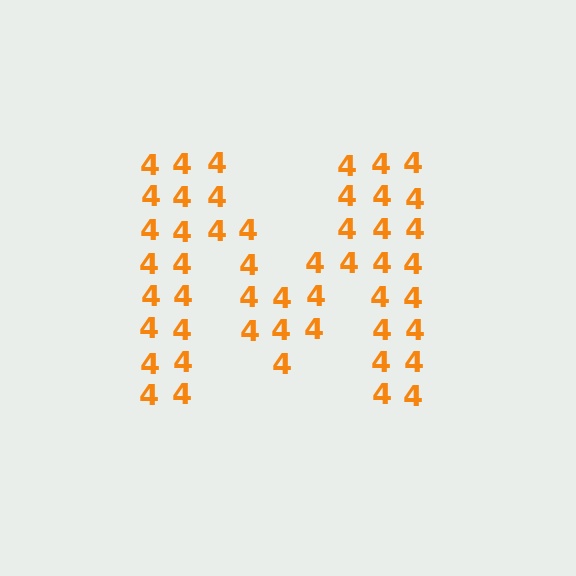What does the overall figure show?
The overall figure shows the letter M.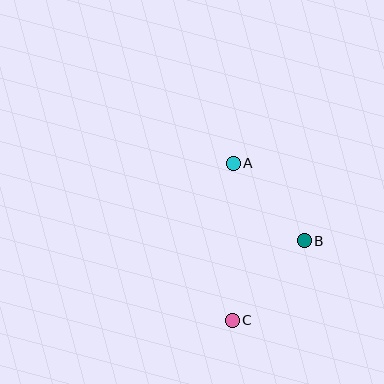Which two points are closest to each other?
Points A and B are closest to each other.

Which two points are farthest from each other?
Points A and C are farthest from each other.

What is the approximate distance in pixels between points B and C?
The distance between B and C is approximately 107 pixels.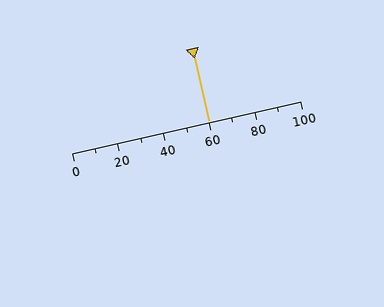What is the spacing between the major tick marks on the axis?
The major ticks are spaced 20 apart.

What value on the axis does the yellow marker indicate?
The marker indicates approximately 60.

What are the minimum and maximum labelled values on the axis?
The axis runs from 0 to 100.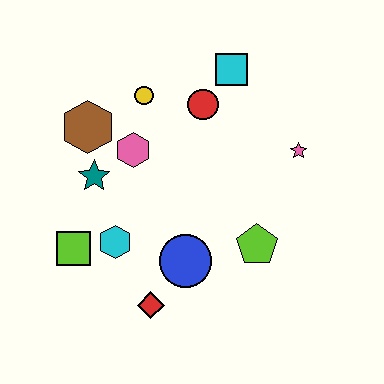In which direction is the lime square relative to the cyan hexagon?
The lime square is to the left of the cyan hexagon.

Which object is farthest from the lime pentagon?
The brown hexagon is farthest from the lime pentagon.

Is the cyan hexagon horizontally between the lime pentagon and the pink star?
No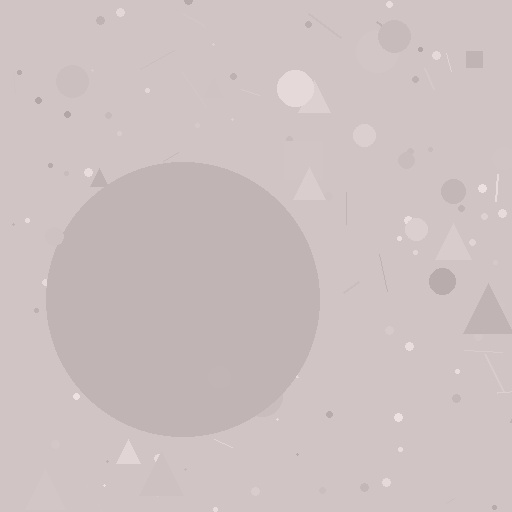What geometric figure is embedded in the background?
A circle is embedded in the background.